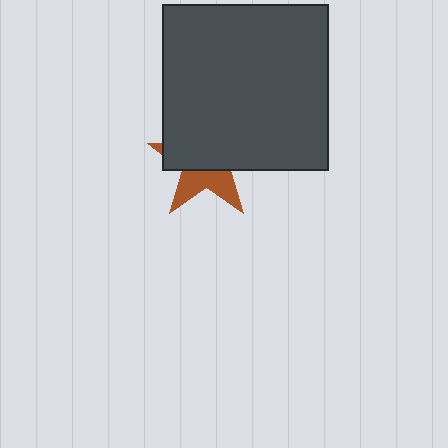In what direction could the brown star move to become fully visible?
The brown star could move down. That would shift it out from behind the dark gray square entirely.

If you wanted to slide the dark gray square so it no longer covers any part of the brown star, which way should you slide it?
Slide it up — that is the most direct way to separate the two shapes.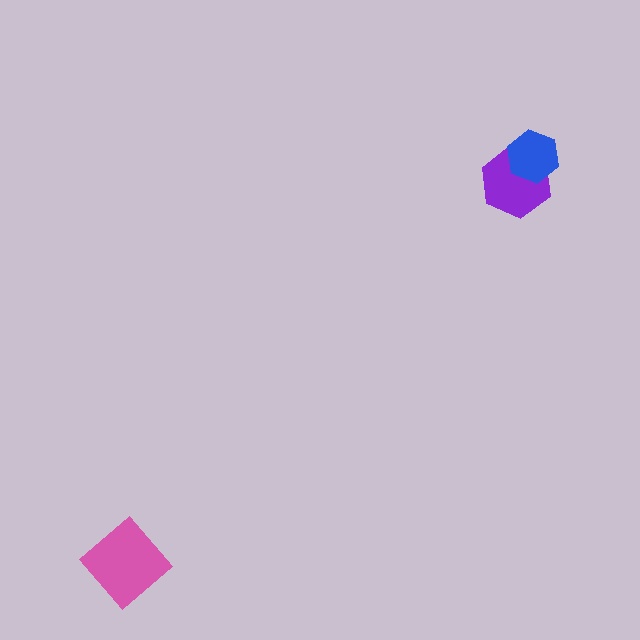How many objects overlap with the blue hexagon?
1 object overlaps with the blue hexagon.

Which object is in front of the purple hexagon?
The blue hexagon is in front of the purple hexagon.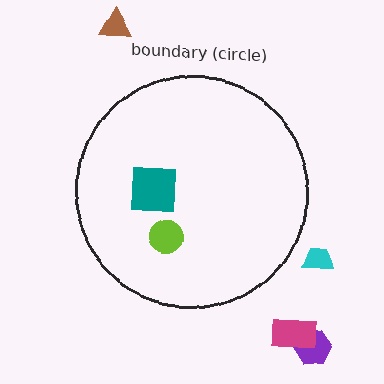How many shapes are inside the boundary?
2 inside, 4 outside.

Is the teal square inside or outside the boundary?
Inside.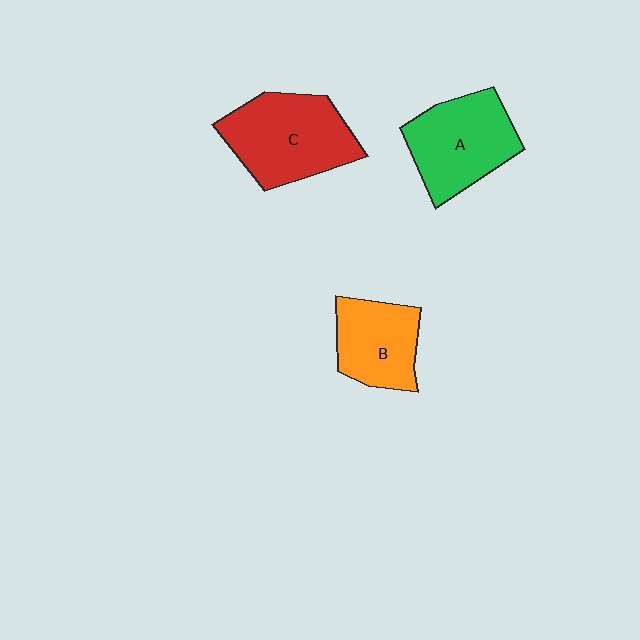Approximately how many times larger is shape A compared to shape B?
Approximately 1.3 times.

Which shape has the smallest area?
Shape B (orange).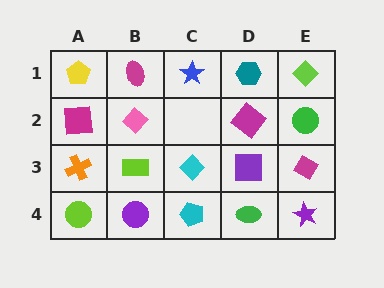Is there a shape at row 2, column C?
No, that cell is empty.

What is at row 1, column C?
A blue star.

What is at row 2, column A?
A magenta square.